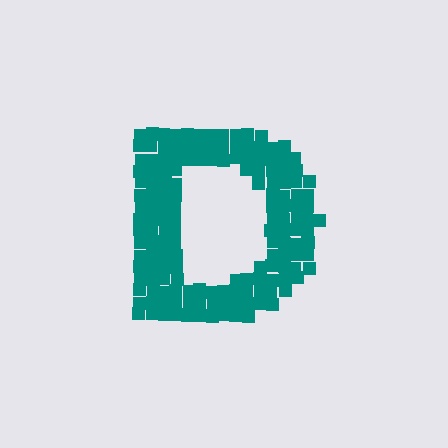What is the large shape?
The large shape is the letter D.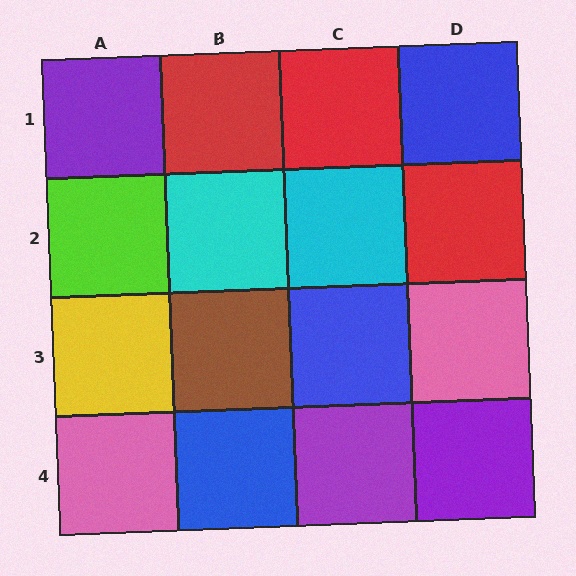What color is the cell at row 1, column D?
Blue.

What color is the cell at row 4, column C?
Purple.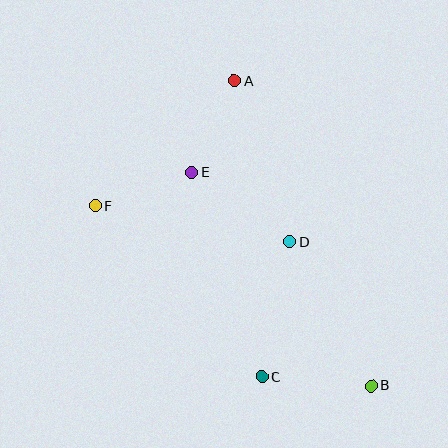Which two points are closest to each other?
Points A and E are closest to each other.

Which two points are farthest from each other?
Points A and B are farthest from each other.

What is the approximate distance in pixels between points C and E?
The distance between C and E is approximately 216 pixels.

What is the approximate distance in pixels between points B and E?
The distance between B and E is approximately 279 pixels.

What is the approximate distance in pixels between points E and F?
The distance between E and F is approximately 102 pixels.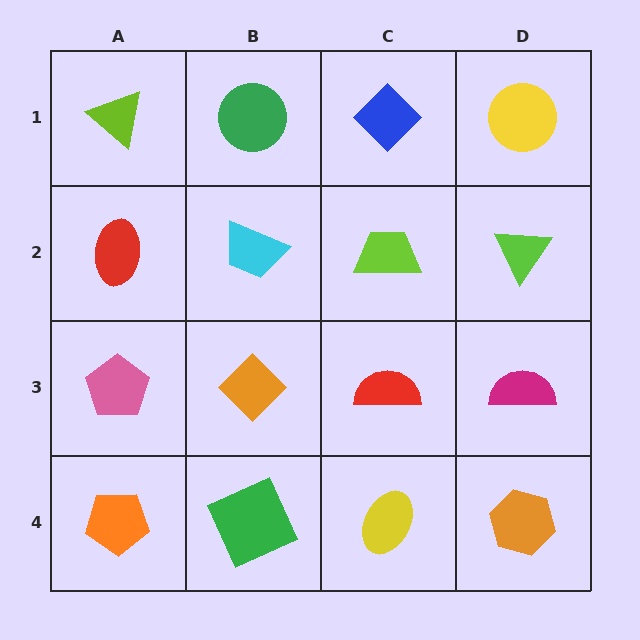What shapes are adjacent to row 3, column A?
A red ellipse (row 2, column A), an orange pentagon (row 4, column A), an orange diamond (row 3, column B).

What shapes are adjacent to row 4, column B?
An orange diamond (row 3, column B), an orange pentagon (row 4, column A), a yellow ellipse (row 4, column C).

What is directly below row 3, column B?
A green square.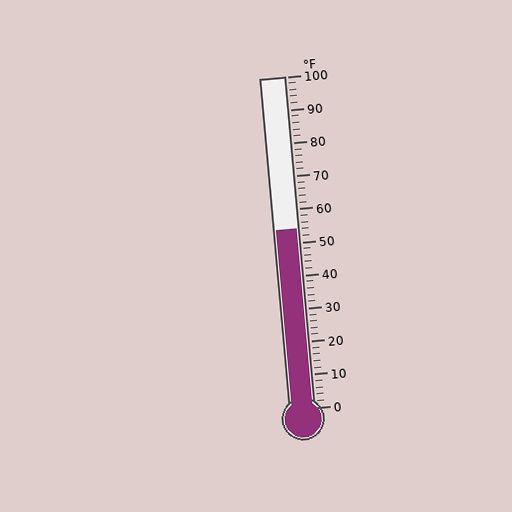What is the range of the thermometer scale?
The thermometer scale ranges from 0°F to 100°F.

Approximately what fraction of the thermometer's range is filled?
The thermometer is filled to approximately 55% of its range.